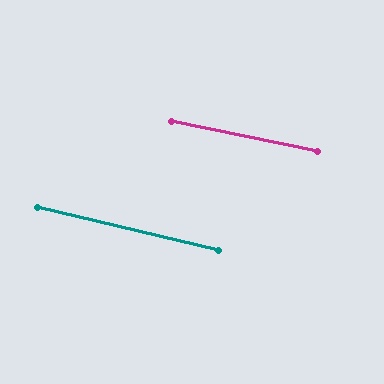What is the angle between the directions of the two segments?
Approximately 2 degrees.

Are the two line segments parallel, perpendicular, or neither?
Parallel — their directions differ by only 1.8°.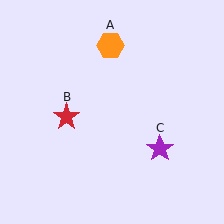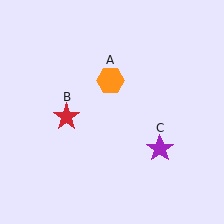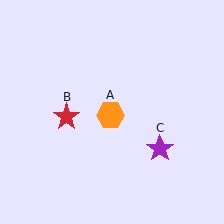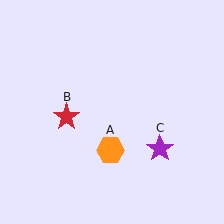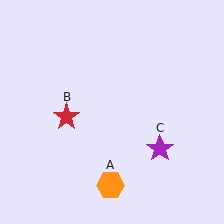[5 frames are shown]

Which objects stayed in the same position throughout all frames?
Red star (object B) and purple star (object C) remained stationary.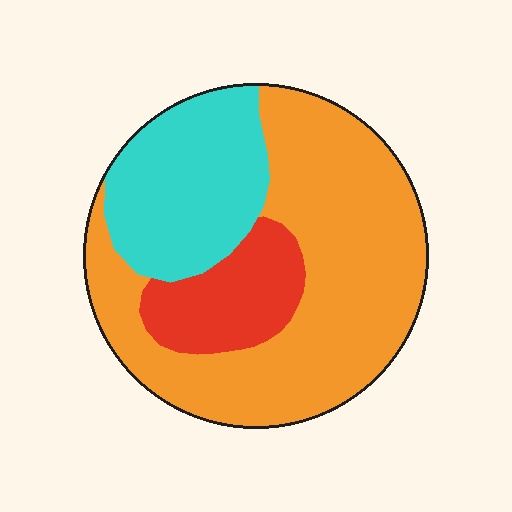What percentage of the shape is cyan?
Cyan covers roughly 25% of the shape.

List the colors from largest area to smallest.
From largest to smallest: orange, cyan, red.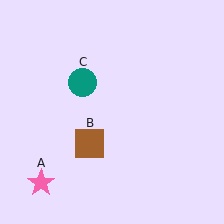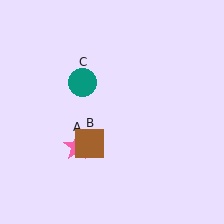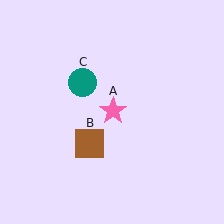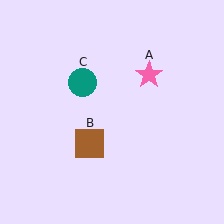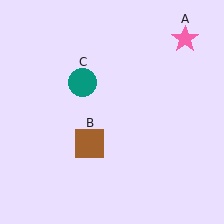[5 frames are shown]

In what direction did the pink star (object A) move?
The pink star (object A) moved up and to the right.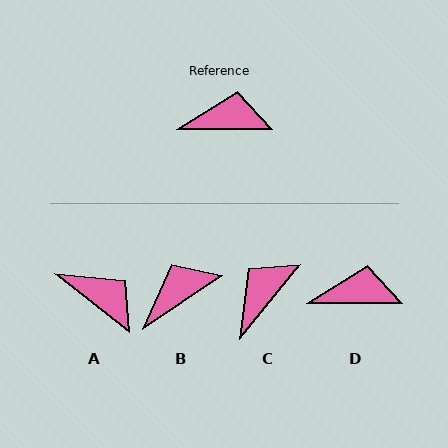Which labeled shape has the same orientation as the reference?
D.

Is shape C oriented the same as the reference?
No, it is off by about 51 degrees.